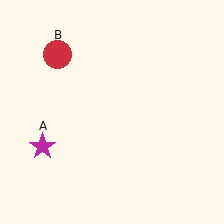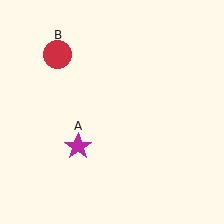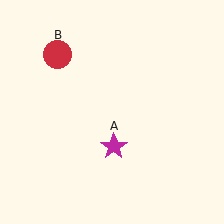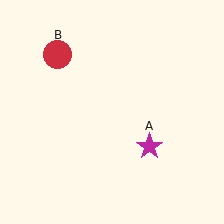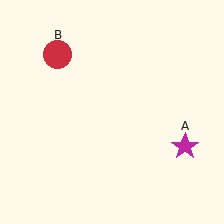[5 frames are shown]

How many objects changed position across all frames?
1 object changed position: magenta star (object A).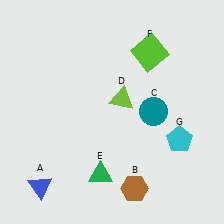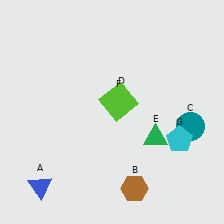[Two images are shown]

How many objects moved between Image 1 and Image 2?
3 objects moved between the two images.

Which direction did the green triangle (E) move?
The green triangle (E) moved right.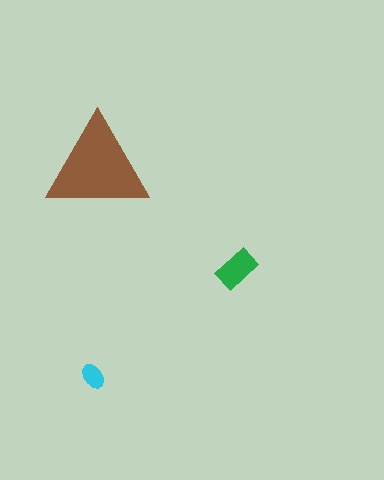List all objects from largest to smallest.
The brown triangle, the green rectangle, the cyan ellipse.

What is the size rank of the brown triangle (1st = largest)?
1st.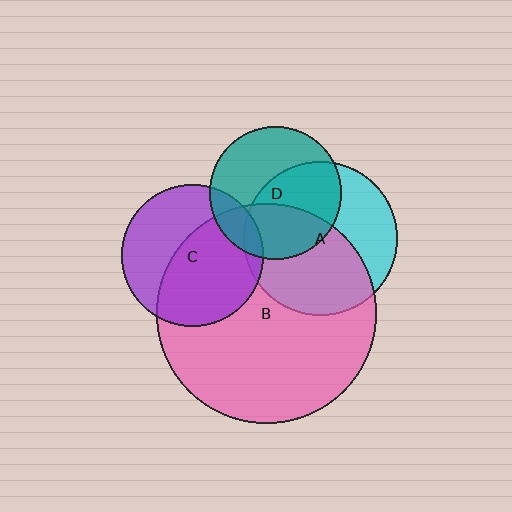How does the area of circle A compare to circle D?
Approximately 1.3 times.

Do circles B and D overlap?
Yes.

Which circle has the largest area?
Circle B (pink).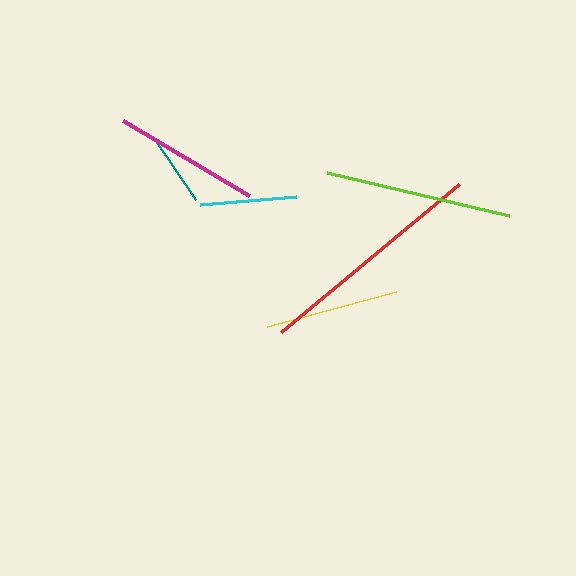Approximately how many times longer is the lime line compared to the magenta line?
The lime line is approximately 1.3 times the length of the magenta line.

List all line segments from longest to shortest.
From longest to shortest: red, lime, magenta, yellow, cyan, teal.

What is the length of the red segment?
The red segment is approximately 231 pixels long.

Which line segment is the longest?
The red line is the longest at approximately 231 pixels.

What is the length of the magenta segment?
The magenta segment is approximately 146 pixels long.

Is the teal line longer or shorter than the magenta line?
The magenta line is longer than the teal line.